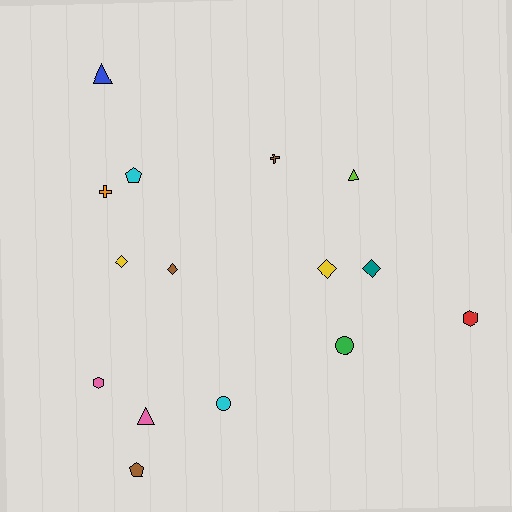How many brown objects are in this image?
There are 3 brown objects.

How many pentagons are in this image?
There are 2 pentagons.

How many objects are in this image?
There are 15 objects.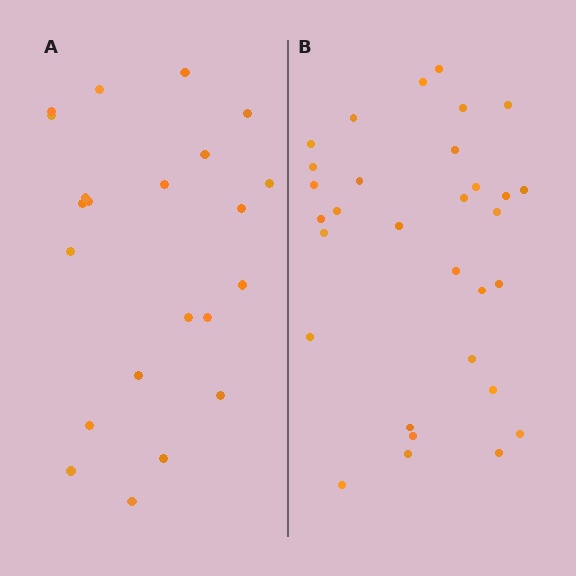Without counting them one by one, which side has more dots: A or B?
Region B (the right region) has more dots.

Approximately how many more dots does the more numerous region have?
Region B has roughly 8 or so more dots than region A.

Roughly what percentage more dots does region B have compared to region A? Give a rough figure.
About 40% more.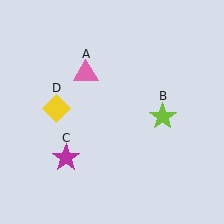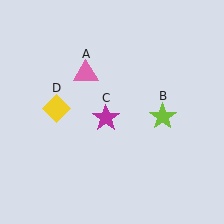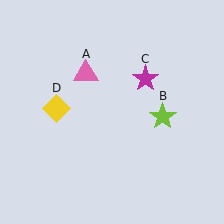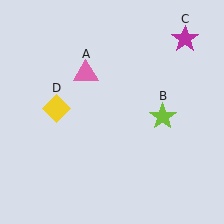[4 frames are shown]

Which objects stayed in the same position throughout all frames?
Pink triangle (object A) and lime star (object B) and yellow diamond (object D) remained stationary.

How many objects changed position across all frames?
1 object changed position: magenta star (object C).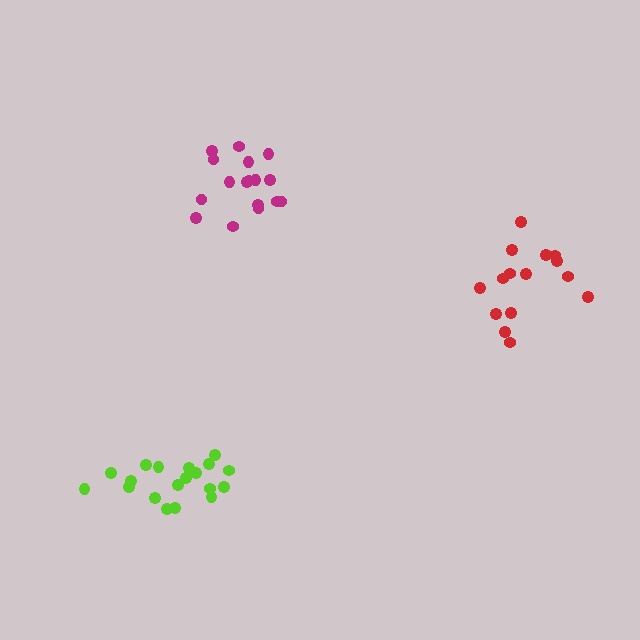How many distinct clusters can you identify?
There are 3 distinct clusters.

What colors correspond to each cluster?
The clusters are colored: red, magenta, lime.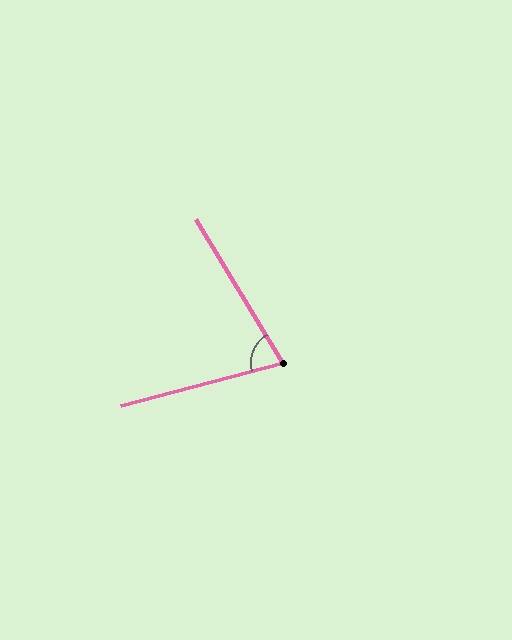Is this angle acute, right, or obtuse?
It is acute.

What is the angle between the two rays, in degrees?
Approximately 74 degrees.